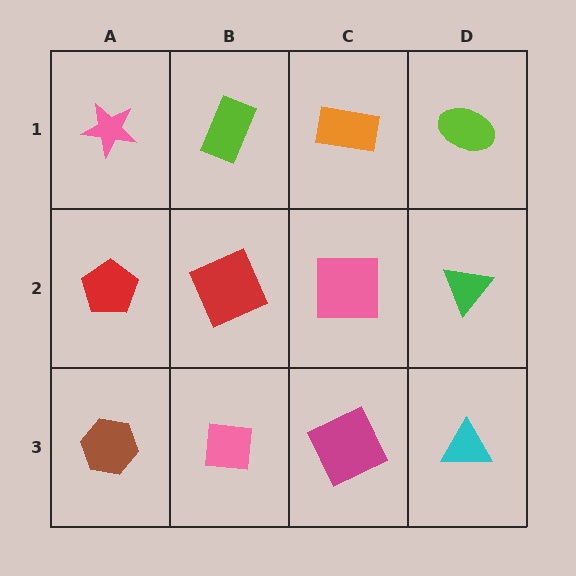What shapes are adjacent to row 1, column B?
A red square (row 2, column B), a pink star (row 1, column A), an orange rectangle (row 1, column C).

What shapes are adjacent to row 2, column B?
A lime rectangle (row 1, column B), a pink square (row 3, column B), a red pentagon (row 2, column A), a pink square (row 2, column C).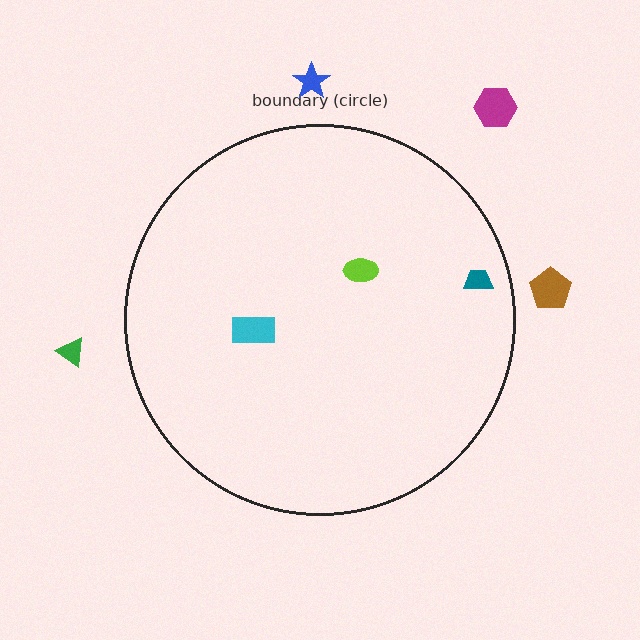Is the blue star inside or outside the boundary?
Outside.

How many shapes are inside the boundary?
3 inside, 4 outside.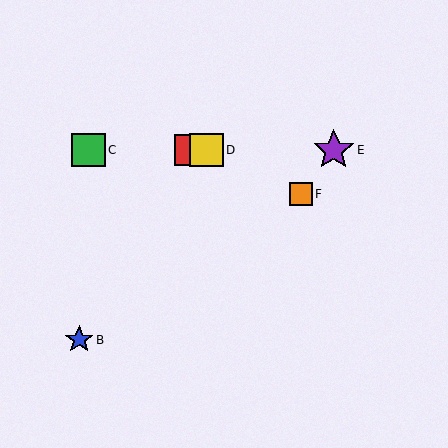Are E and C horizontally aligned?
Yes, both are at y≈150.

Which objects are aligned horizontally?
Objects A, C, D, E are aligned horizontally.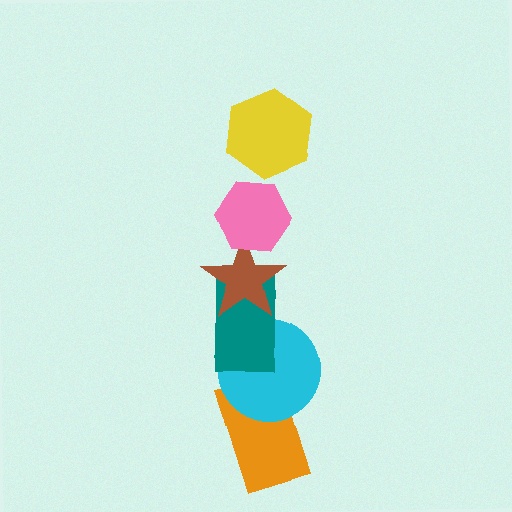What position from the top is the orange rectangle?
The orange rectangle is 6th from the top.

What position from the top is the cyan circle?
The cyan circle is 5th from the top.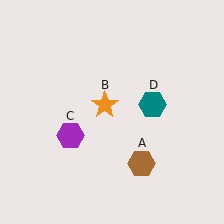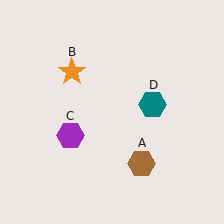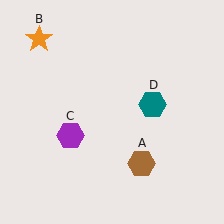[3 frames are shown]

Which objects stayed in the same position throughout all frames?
Brown hexagon (object A) and purple hexagon (object C) and teal hexagon (object D) remained stationary.